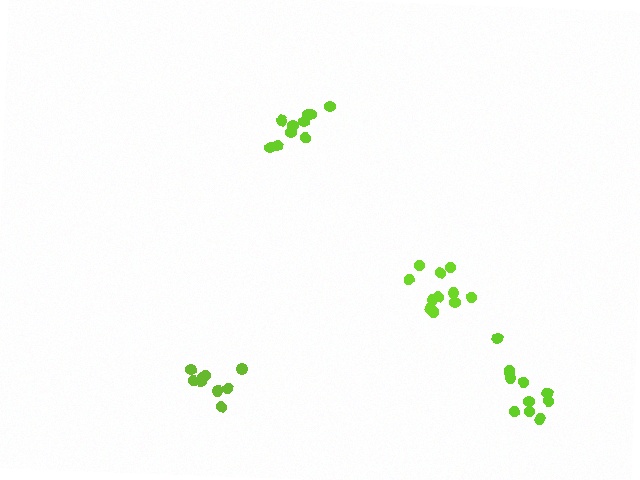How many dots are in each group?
Group 1: 11 dots, Group 2: 10 dots, Group 3: 11 dots, Group 4: 9 dots (41 total).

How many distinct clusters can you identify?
There are 4 distinct clusters.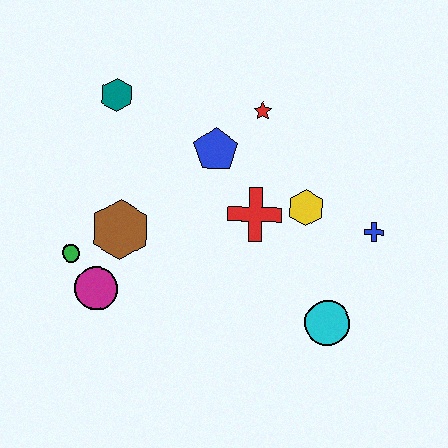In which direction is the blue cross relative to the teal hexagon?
The blue cross is to the right of the teal hexagon.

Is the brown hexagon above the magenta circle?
Yes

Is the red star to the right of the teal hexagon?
Yes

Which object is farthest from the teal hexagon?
The cyan circle is farthest from the teal hexagon.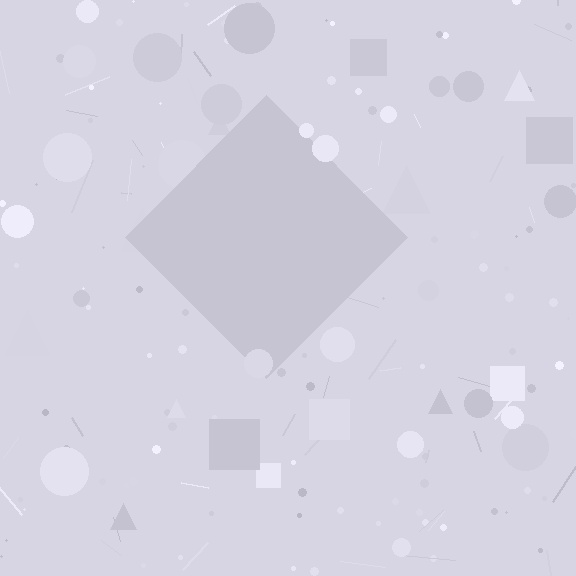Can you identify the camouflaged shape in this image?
The camouflaged shape is a diamond.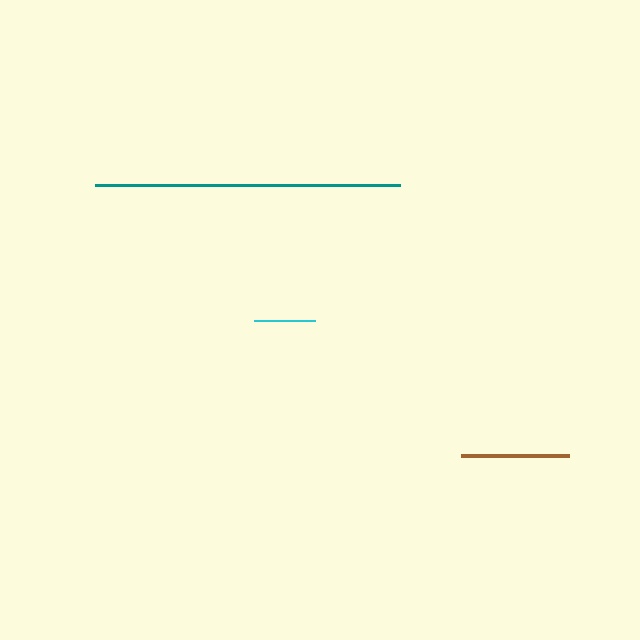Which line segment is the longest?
The teal line is the longest at approximately 305 pixels.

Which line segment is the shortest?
The cyan line is the shortest at approximately 61 pixels.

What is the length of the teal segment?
The teal segment is approximately 305 pixels long.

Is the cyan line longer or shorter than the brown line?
The brown line is longer than the cyan line.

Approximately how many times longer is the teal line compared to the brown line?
The teal line is approximately 2.8 times the length of the brown line.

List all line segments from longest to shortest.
From longest to shortest: teal, brown, cyan.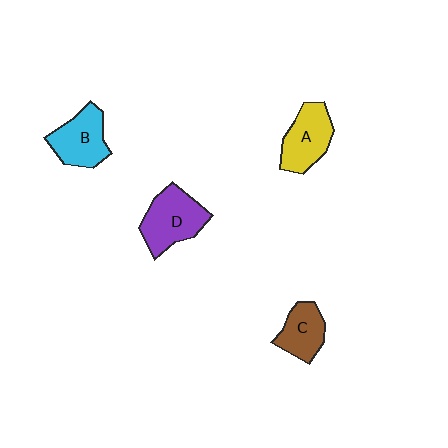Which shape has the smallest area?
Shape C (brown).